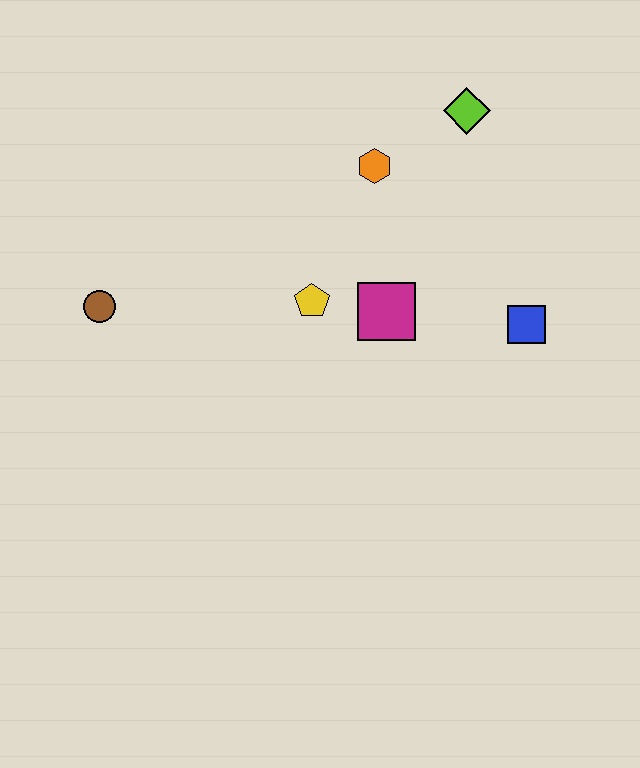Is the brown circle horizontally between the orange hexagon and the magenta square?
No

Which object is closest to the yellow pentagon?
The magenta square is closest to the yellow pentagon.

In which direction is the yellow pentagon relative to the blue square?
The yellow pentagon is to the left of the blue square.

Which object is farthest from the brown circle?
The blue square is farthest from the brown circle.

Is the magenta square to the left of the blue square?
Yes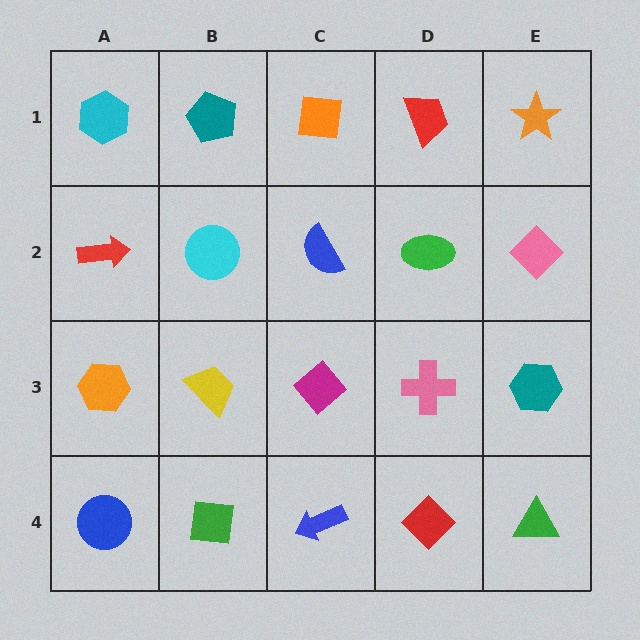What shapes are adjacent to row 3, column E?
A pink diamond (row 2, column E), a green triangle (row 4, column E), a pink cross (row 3, column D).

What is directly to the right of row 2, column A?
A cyan circle.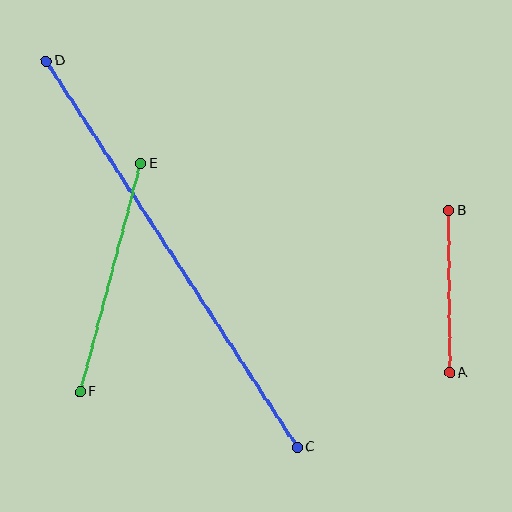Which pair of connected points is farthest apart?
Points C and D are farthest apart.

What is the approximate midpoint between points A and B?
The midpoint is at approximately (449, 292) pixels.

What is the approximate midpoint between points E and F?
The midpoint is at approximately (110, 278) pixels.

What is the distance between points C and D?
The distance is approximately 461 pixels.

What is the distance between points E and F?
The distance is approximately 236 pixels.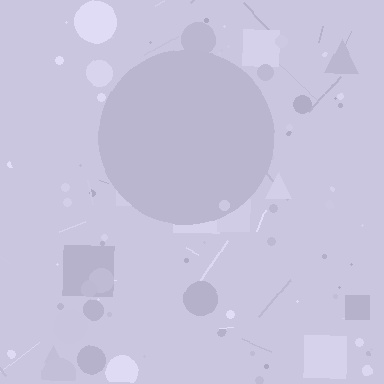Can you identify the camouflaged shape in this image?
The camouflaged shape is a circle.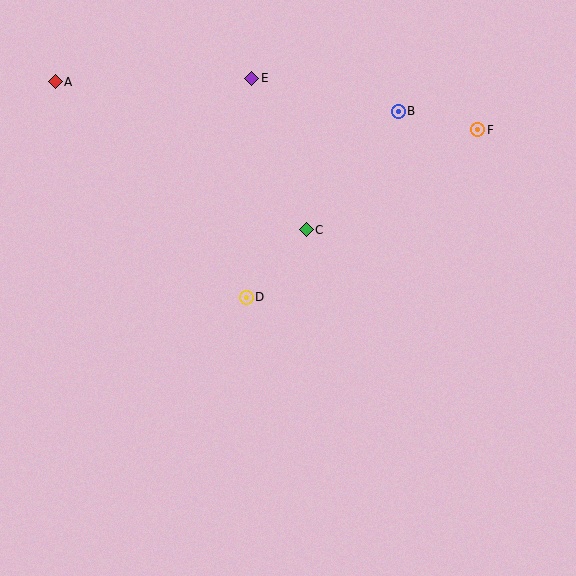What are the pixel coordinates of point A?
Point A is at (55, 82).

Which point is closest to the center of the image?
Point D at (246, 298) is closest to the center.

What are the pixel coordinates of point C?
Point C is at (307, 229).